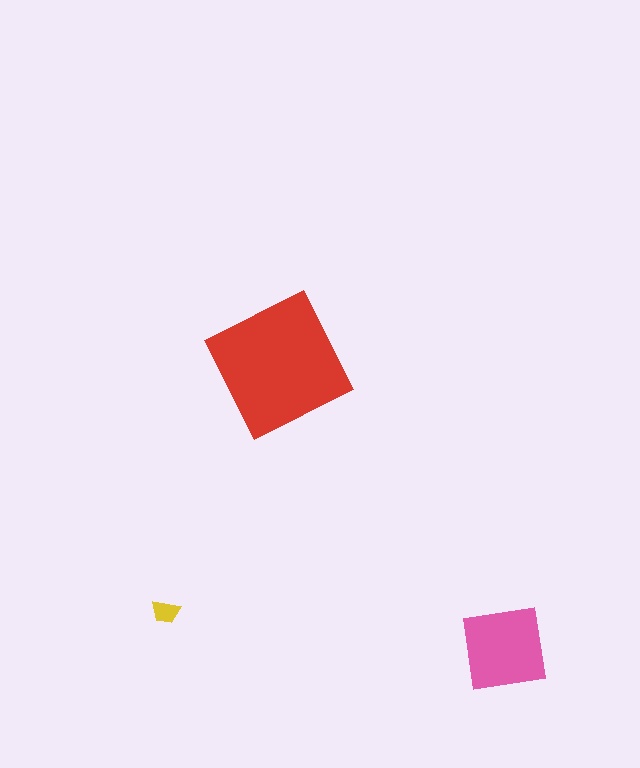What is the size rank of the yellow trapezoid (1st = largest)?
3rd.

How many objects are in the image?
There are 3 objects in the image.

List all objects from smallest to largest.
The yellow trapezoid, the pink square, the red square.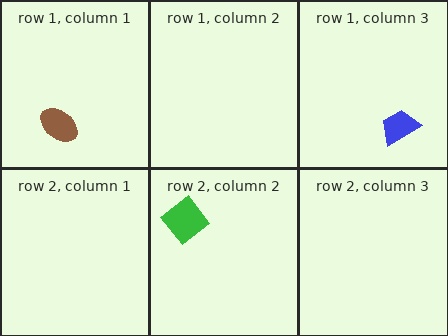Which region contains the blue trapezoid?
The row 1, column 3 region.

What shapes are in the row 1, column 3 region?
The blue trapezoid.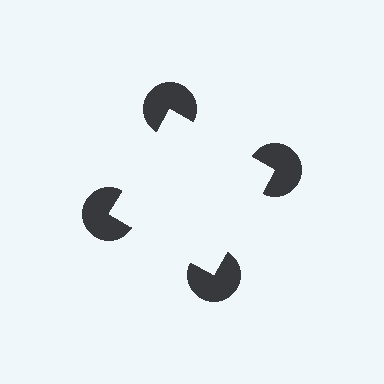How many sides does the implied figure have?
4 sides.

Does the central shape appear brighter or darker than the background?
It typically appears slightly brighter than the background, even though no actual brightness change is drawn.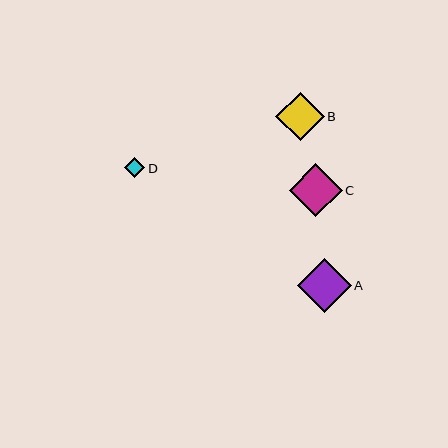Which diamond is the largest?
Diamond A is the largest with a size of approximately 54 pixels.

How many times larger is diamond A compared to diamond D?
Diamond A is approximately 2.7 times the size of diamond D.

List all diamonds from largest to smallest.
From largest to smallest: A, C, B, D.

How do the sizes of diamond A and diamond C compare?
Diamond A and diamond C are approximately the same size.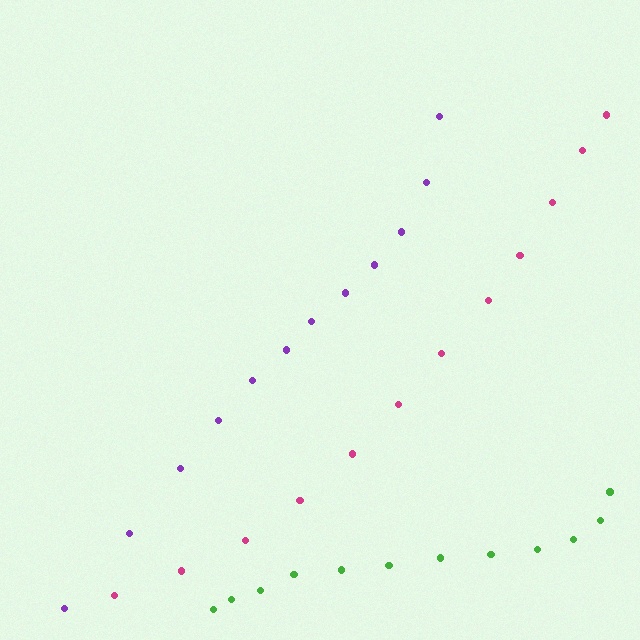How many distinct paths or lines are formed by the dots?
There are 3 distinct paths.